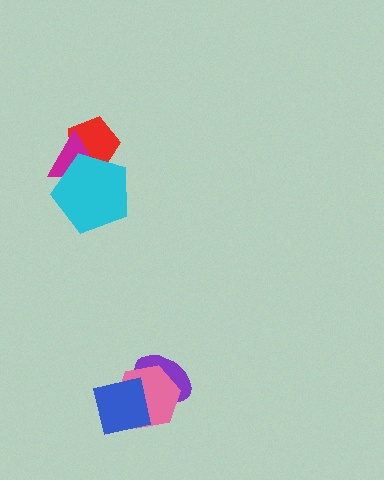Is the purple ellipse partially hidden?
Yes, it is partially covered by another shape.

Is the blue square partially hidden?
No, no other shape covers it.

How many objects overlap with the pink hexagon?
2 objects overlap with the pink hexagon.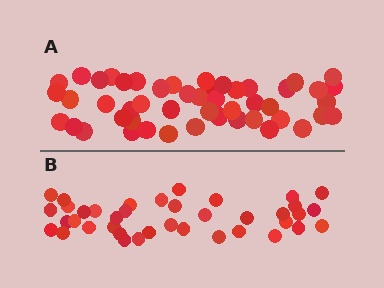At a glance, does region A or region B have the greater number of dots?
Region A (the top region) has more dots.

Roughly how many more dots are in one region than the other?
Region A has roughly 10 or so more dots than region B.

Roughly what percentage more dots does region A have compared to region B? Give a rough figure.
About 25% more.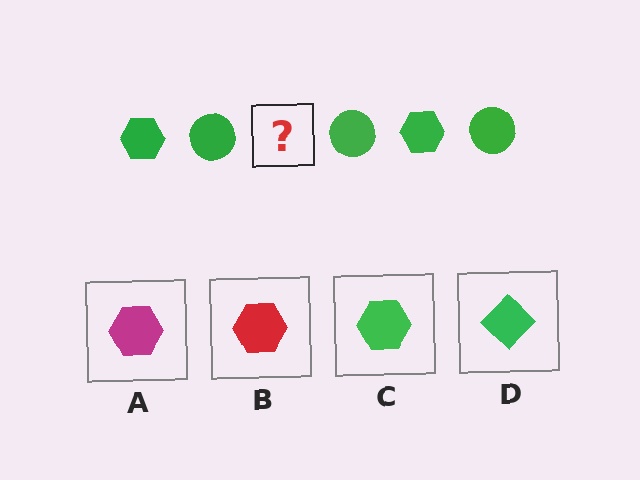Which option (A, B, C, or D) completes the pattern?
C.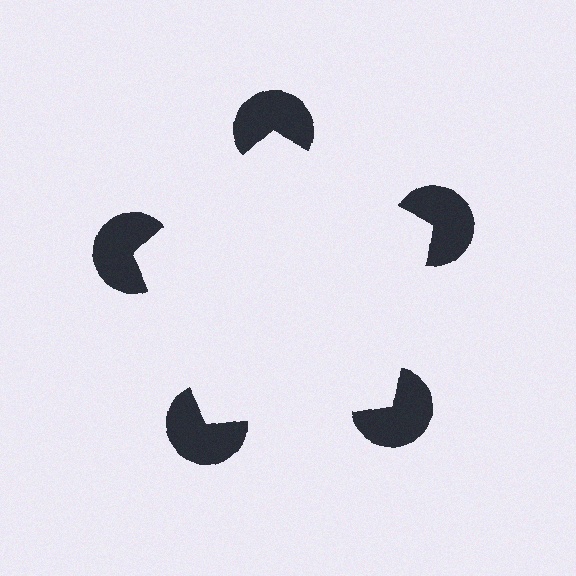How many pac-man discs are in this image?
There are 5 — one at each vertex of the illusory pentagon.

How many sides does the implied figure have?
5 sides.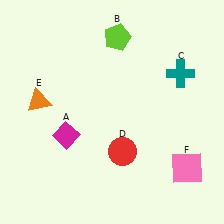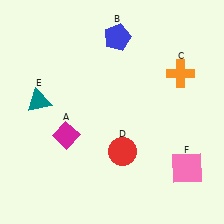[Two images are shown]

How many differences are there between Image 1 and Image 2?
There are 3 differences between the two images.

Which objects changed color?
B changed from lime to blue. C changed from teal to orange. E changed from orange to teal.